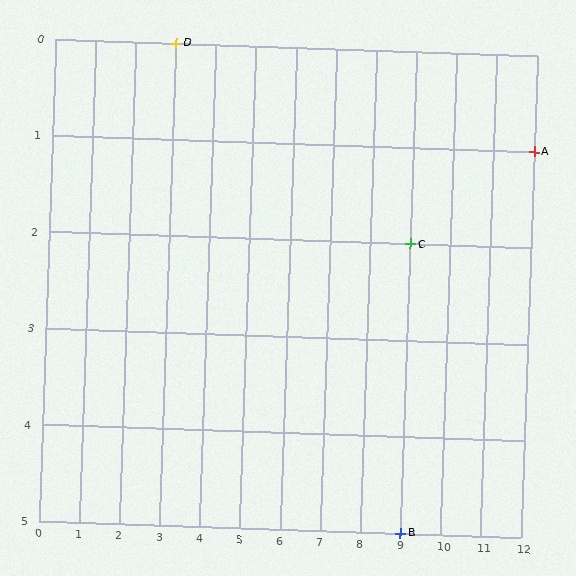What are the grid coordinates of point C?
Point C is at grid coordinates (9, 2).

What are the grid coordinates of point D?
Point D is at grid coordinates (3, 0).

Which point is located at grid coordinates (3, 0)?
Point D is at (3, 0).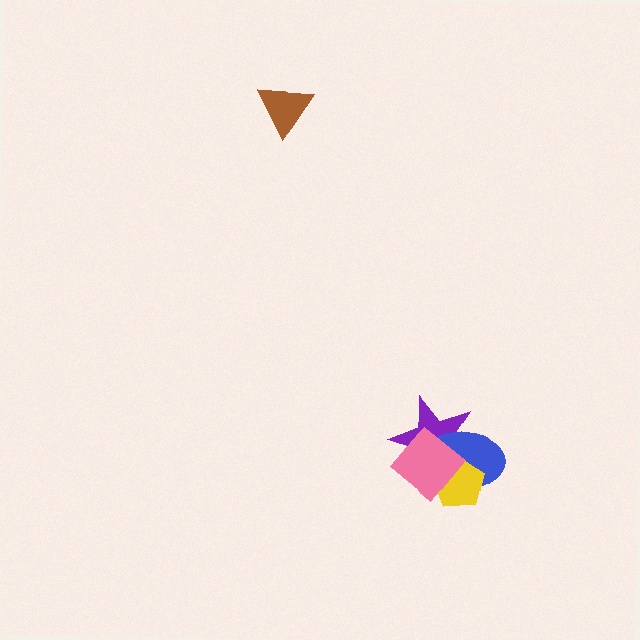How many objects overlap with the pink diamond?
3 objects overlap with the pink diamond.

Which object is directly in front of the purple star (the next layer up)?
The blue ellipse is directly in front of the purple star.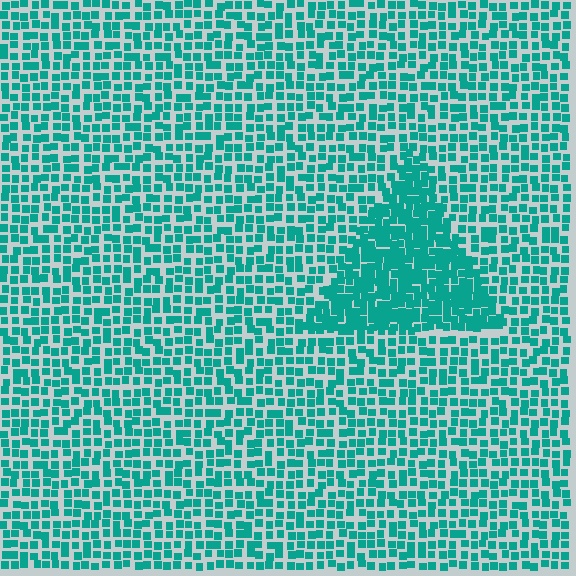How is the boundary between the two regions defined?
The boundary is defined by a change in element density (approximately 1.8x ratio). All elements are the same color, size, and shape.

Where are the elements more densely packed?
The elements are more densely packed inside the triangle boundary.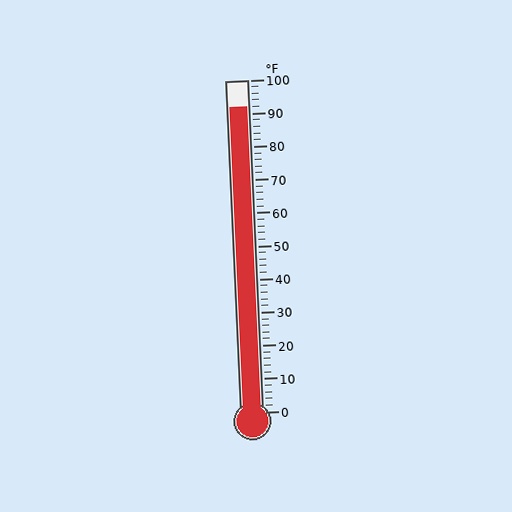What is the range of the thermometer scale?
The thermometer scale ranges from 0°F to 100°F.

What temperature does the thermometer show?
The thermometer shows approximately 92°F.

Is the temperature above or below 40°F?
The temperature is above 40°F.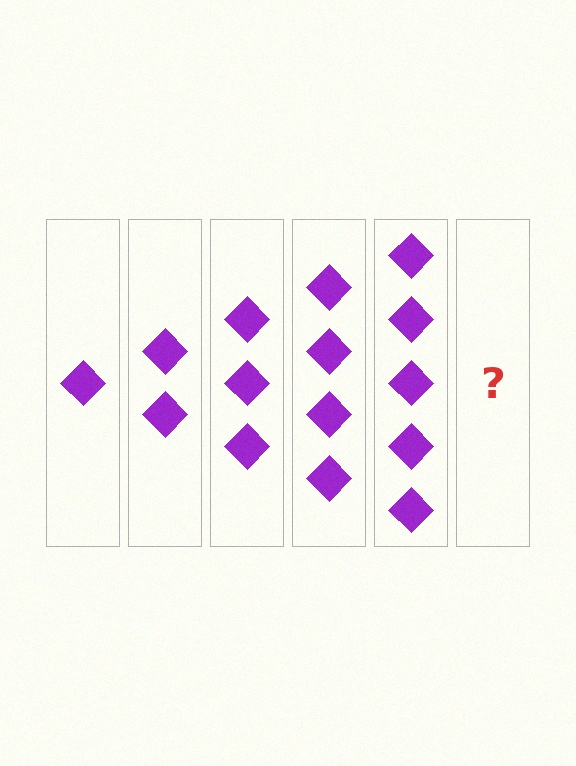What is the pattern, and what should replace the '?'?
The pattern is that each step adds one more diamond. The '?' should be 6 diamonds.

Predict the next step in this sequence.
The next step is 6 diamonds.